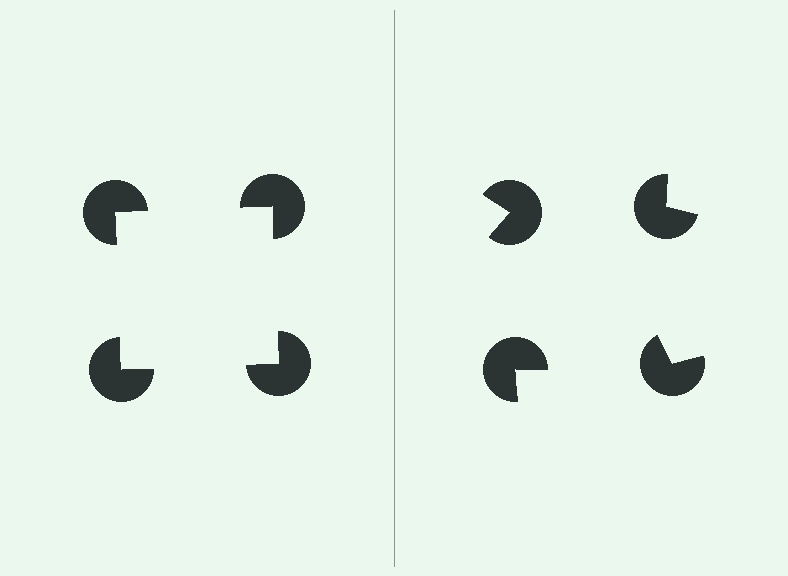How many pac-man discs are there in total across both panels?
8 — 4 on each side.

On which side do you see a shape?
An illusory square appears on the left side. On the right side the wedge cuts are rotated, so no coherent shape forms.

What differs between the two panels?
The pac-man discs are positioned identically on both sides; only the wedge orientations differ. On the left they align to a square; on the right they are misaligned.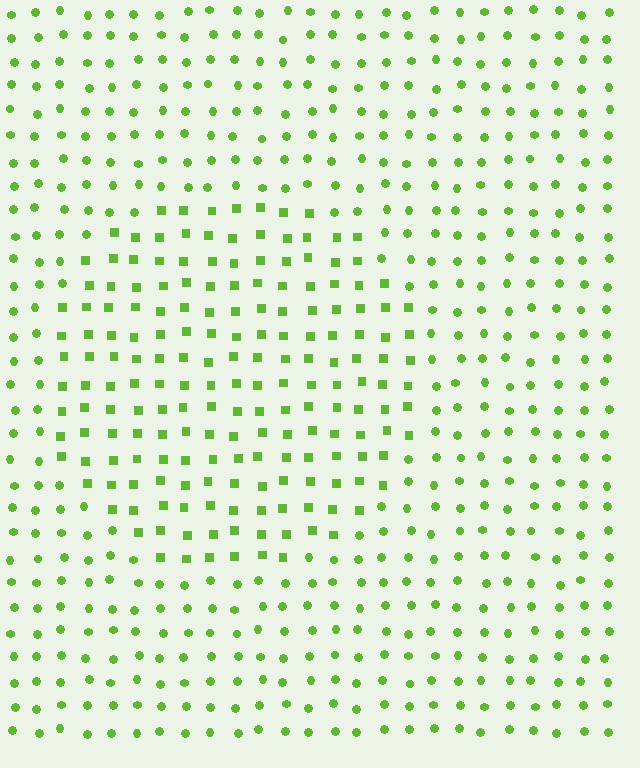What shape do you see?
I see a circle.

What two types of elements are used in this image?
The image uses squares inside the circle region and circles outside it.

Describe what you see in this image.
The image is filled with small lime elements arranged in a uniform grid. A circle-shaped region contains squares, while the surrounding area contains circles. The boundary is defined purely by the change in element shape.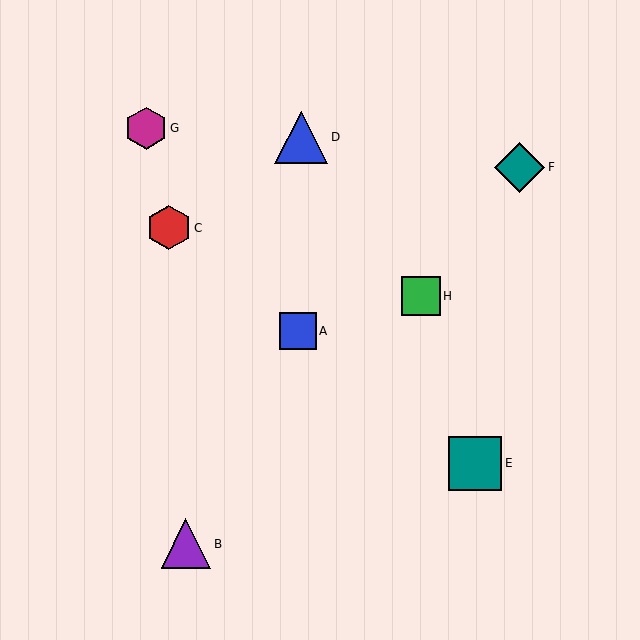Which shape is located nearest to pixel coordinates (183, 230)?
The red hexagon (labeled C) at (169, 228) is nearest to that location.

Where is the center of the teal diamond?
The center of the teal diamond is at (520, 167).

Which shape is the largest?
The teal square (labeled E) is the largest.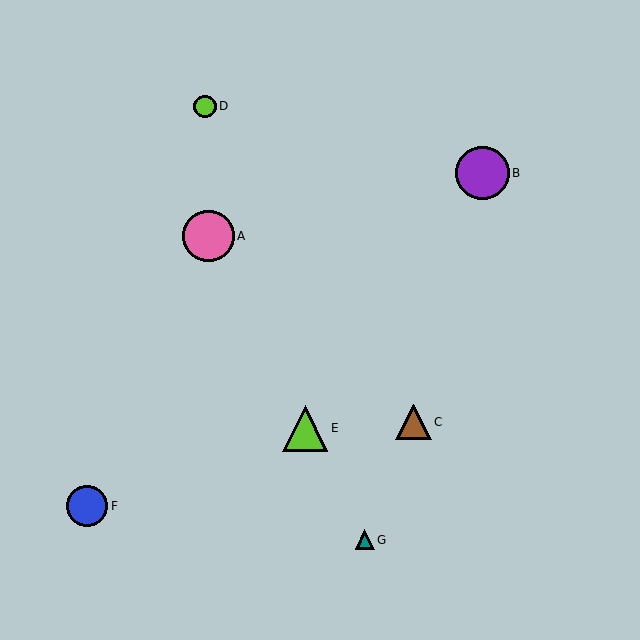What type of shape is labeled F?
Shape F is a blue circle.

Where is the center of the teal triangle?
The center of the teal triangle is at (365, 540).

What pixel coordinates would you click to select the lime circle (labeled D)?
Click at (205, 106) to select the lime circle D.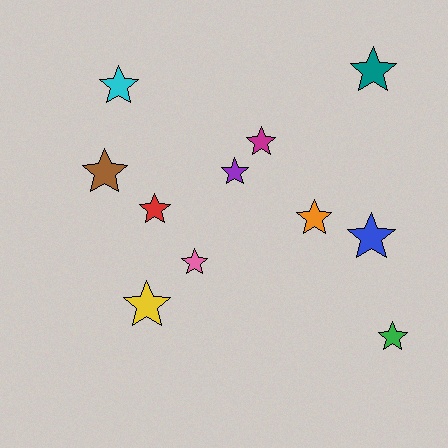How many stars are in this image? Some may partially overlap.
There are 11 stars.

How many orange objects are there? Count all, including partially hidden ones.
There is 1 orange object.